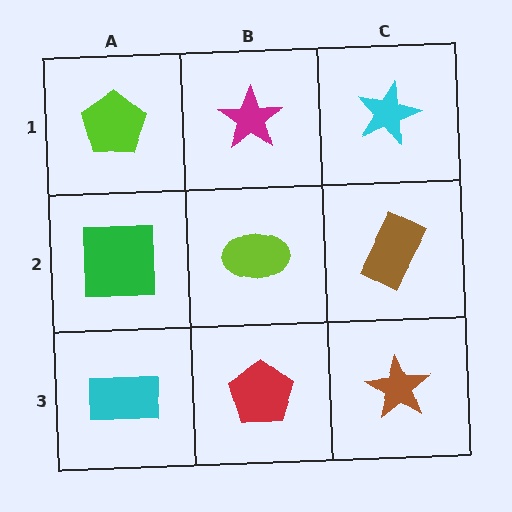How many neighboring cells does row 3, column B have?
3.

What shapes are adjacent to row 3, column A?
A green square (row 2, column A), a red pentagon (row 3, column B).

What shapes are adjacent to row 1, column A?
A green square (row 2, column A), a magenta star (row 1, column B).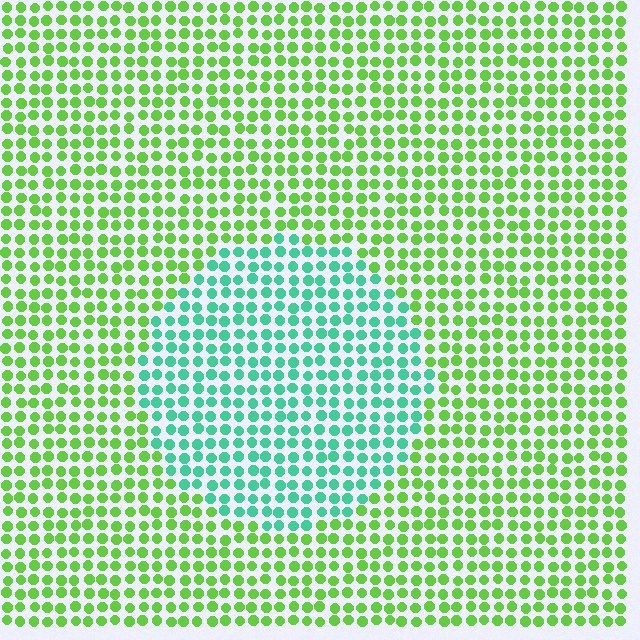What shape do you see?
I see a circle.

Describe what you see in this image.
The image is filled with small lime elements in a uniform arrangement. A circle-shaped region is visible where the elements are tinted to a slightly different hue, forming a subtle color boundary.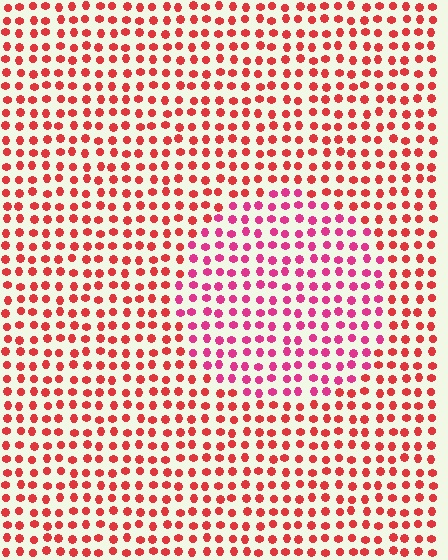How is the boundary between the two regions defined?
The boundary is defined purely by a slight shift in hue (about 30 degrees). Spacing, size, and orientation are identical on both sides.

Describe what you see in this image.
The image is filled with small red elements in a uniform arrangement. A circle-shaped region is visible where the elements are tinted to a slightly different hue, forming a subtle color boundary.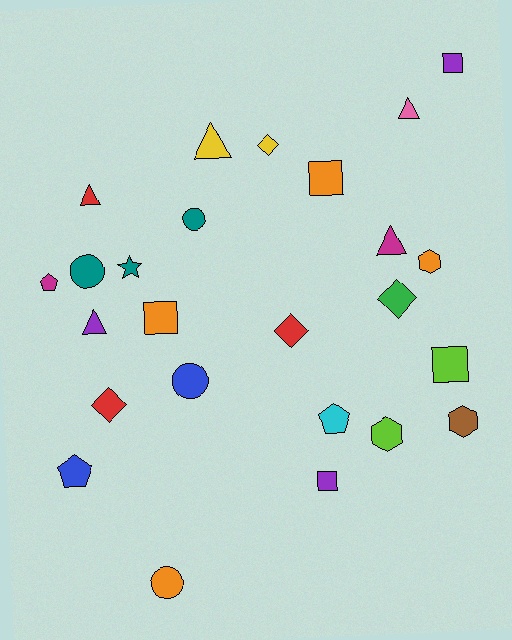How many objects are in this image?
There are 25 objects.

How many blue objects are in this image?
There are 2 blue objects.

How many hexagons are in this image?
There are 3 hexagons.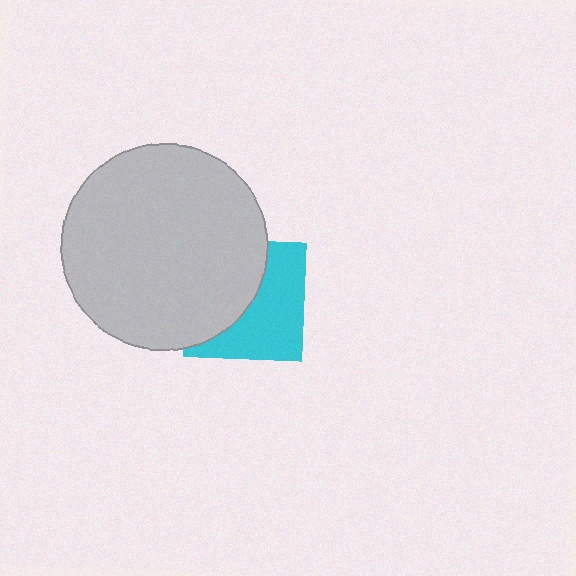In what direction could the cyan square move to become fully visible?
The cyan square could move right. That would shift it out from behind the light gray circle entirely.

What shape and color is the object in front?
The object in front is a light gray circle.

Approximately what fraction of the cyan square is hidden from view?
Roughly 49% of the cyan square is hidden behind the light gray circle.